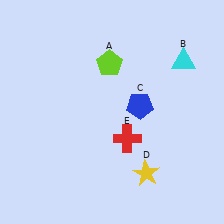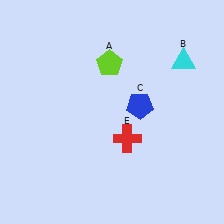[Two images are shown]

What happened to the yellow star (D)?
The yellow star (D) was removed in Image 2. It was in the bottom-right area of Image 1.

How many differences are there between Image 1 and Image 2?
There is 1 difference between the two images.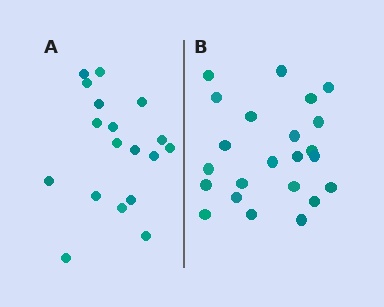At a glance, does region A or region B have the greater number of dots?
Region B (the right region) has more dots.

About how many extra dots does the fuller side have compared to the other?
Region B has about 5 more dots than region A.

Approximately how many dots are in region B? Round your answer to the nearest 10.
About 20 dots. (The exact count is 23, which rounds to 20.)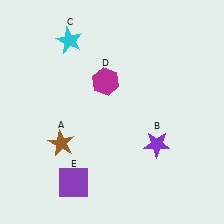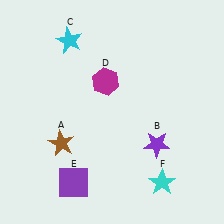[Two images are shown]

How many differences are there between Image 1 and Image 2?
There is 1 difference between the two images.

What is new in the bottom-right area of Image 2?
A cyan star (F) was added in the bottom-right area of Image 2.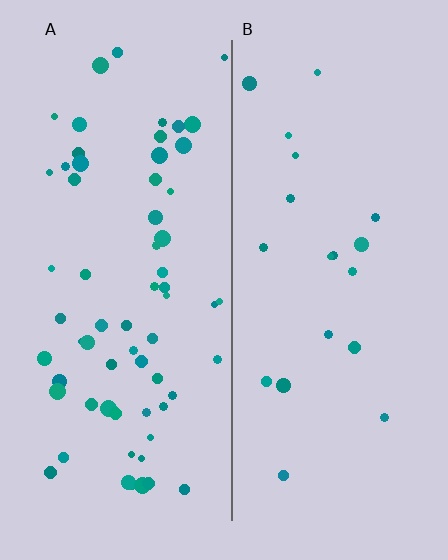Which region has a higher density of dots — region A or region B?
A (the left).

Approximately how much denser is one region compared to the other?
Approximately 3.2× — region A over region B.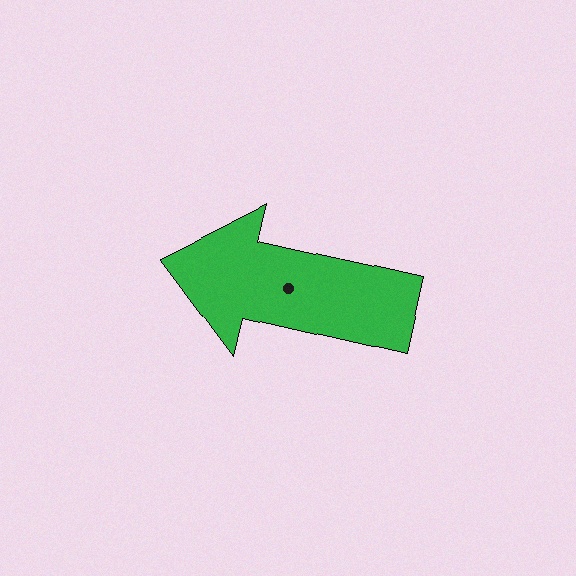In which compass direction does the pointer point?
West.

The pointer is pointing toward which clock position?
Roughly 9 o'clock.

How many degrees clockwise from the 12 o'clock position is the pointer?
Approximately 283 degrees.